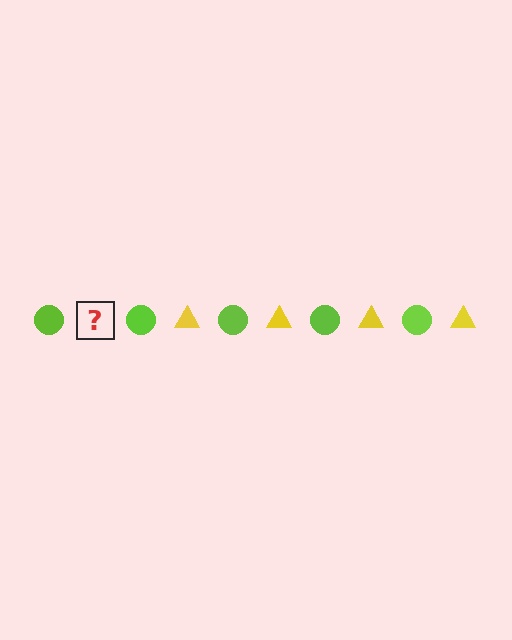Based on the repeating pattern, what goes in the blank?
The blank should be a yellow triangle.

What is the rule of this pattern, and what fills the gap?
The rule is that the pattern alternates between lime circle and yellow triangle. The gap should be filled with a yellow triangle.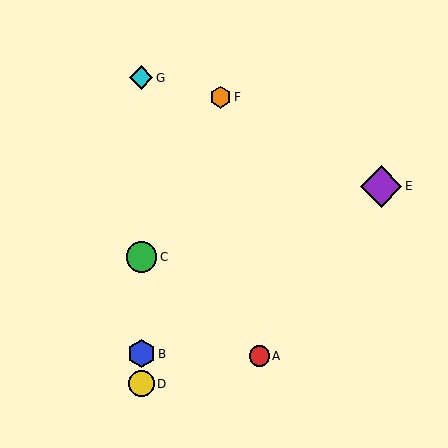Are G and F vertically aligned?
No, G is at x≈141 and F is at x≈220.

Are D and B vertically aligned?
Yes, both are at x≈141.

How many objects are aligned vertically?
4 objects (B, C, D, G) are aligned vertically.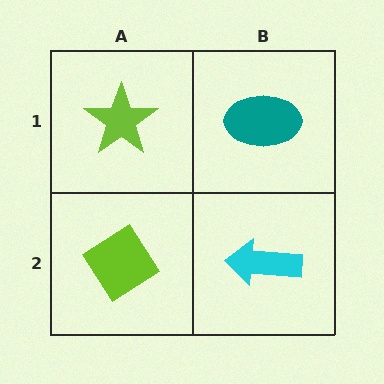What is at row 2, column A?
A lime diamond.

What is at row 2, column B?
A cyan arrow.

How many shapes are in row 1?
2 shapes.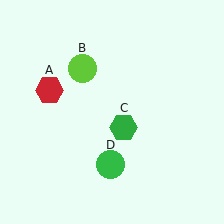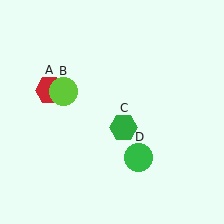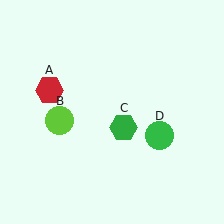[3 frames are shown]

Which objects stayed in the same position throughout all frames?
Red hexagon (object A) and green hexagon (object C) remained stationary.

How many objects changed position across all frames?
2 objects changed position: lime circle (object B), green circle (object D).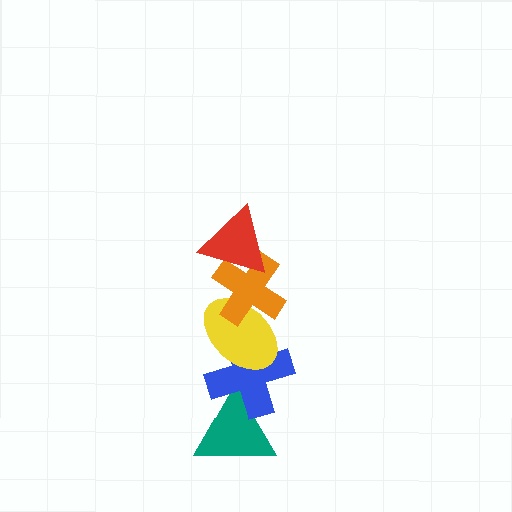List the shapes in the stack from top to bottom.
From top to bottom: the red triangle, the orange cross, the yellow ellipse, the blue cross, the teal triangle.